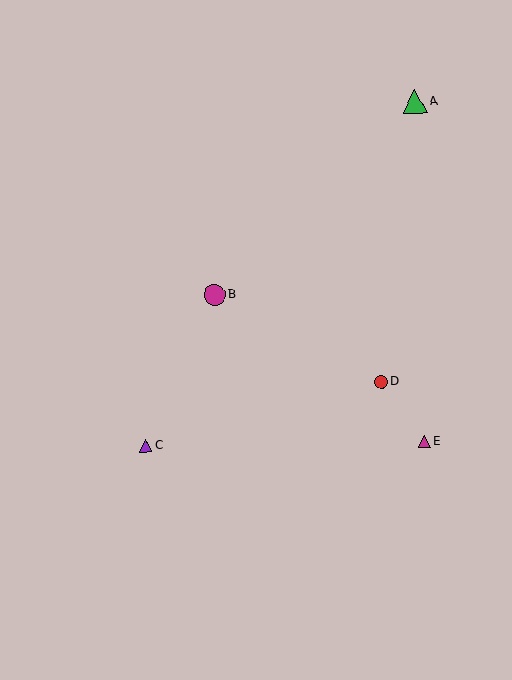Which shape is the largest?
The green triangle (labeled A) is the largest.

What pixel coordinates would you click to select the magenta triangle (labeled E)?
Click at (425, 442) to select the magenta triangle E.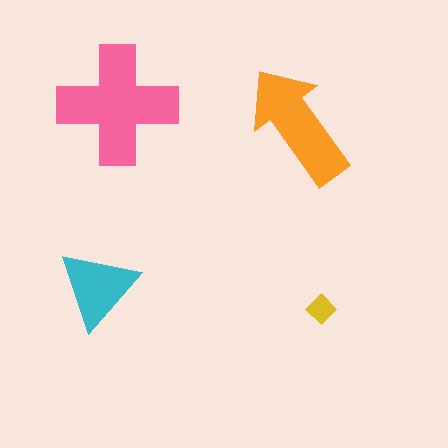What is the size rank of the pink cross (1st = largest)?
1st.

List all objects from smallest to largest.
The yellow diamond, the cyan triangle, the orange arrow, the pink cross.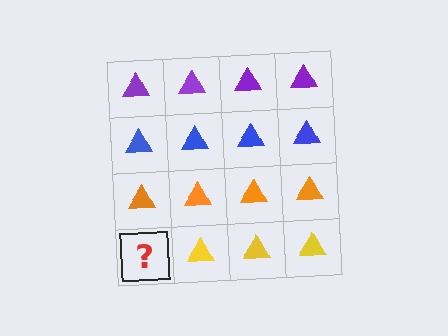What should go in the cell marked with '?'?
The missing cell should contain a yellow triangle.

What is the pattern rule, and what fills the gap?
The rule is that each row has a consistent color. The gap should be filled with a yellow triangle.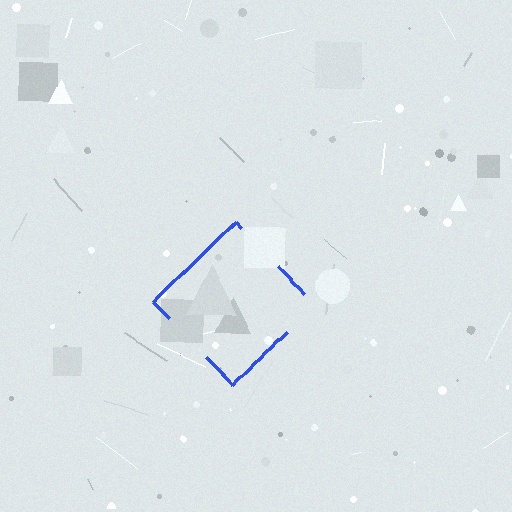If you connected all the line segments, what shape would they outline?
They would outline a diamond.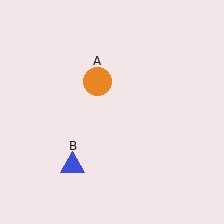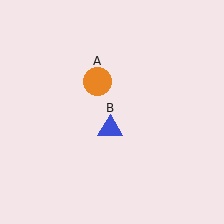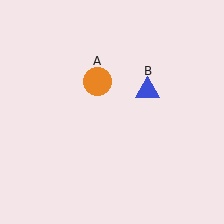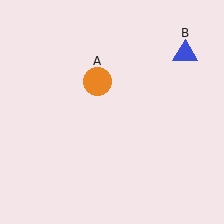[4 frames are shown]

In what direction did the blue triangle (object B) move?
The blue triangle (object B) moved up and to the right.